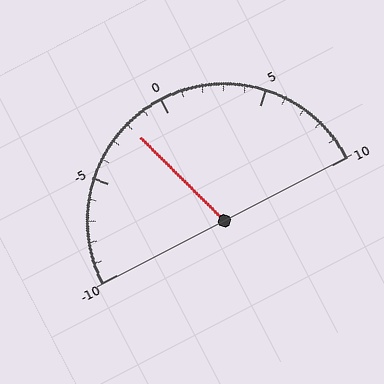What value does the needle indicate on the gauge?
The needle indicates approximately -2.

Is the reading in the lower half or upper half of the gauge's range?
The reading is in the lower half of the range (-10 to 10).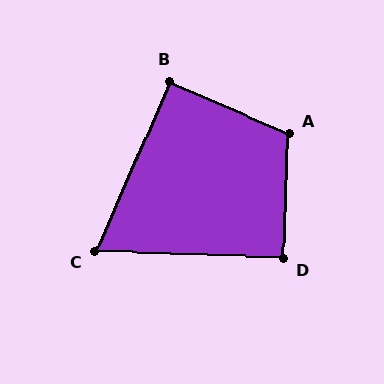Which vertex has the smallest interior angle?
C, at approximately 69 degrees.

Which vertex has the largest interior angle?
A, at approximately 111 degrees.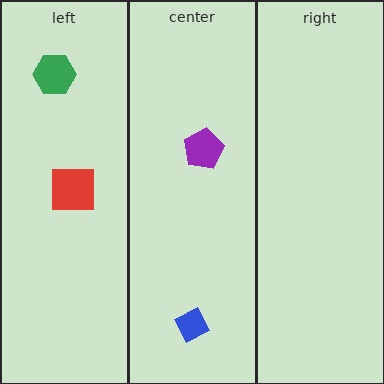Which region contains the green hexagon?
The left region.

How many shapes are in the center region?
2.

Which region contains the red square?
The left region.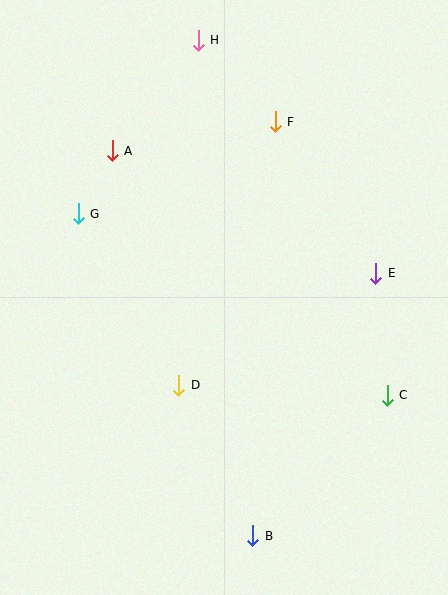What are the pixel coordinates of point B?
Point B is at (253, 536).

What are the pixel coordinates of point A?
Point A is at (112, 151).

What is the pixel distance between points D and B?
The distance between D and B is 168 pixels.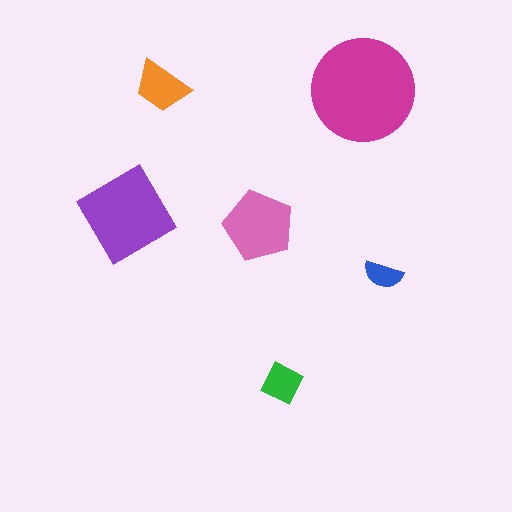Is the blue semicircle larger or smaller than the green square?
Smaller.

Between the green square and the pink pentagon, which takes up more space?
The pink pentagon.